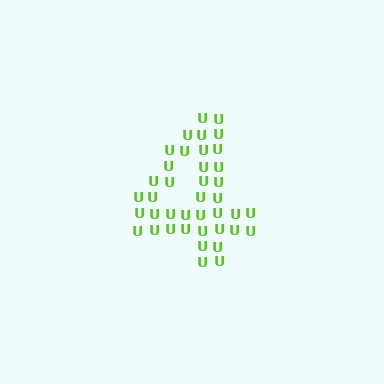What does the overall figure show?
The overall figure shows the digit 4.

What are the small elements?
The small elements are letter U's.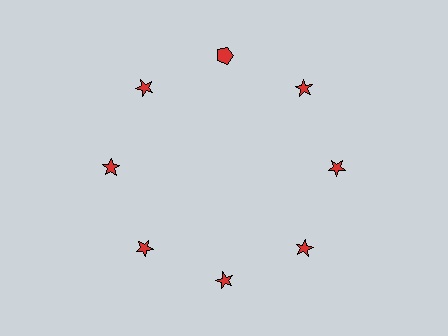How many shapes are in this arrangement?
There are 8 shapes arranged in a ring pattern.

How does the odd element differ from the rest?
It has a different shape: pentagon instead of star.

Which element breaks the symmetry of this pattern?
The red pentagon at roughly the 12 o'clock position breaks the symmetry. All other shapes are red stars.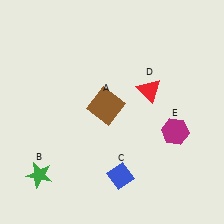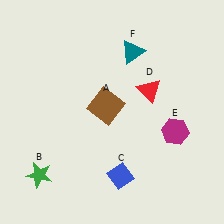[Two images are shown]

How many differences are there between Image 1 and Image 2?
There is 1 difference between the two images.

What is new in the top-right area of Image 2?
A teal triangle (F) was added in the top-right area of Image 2.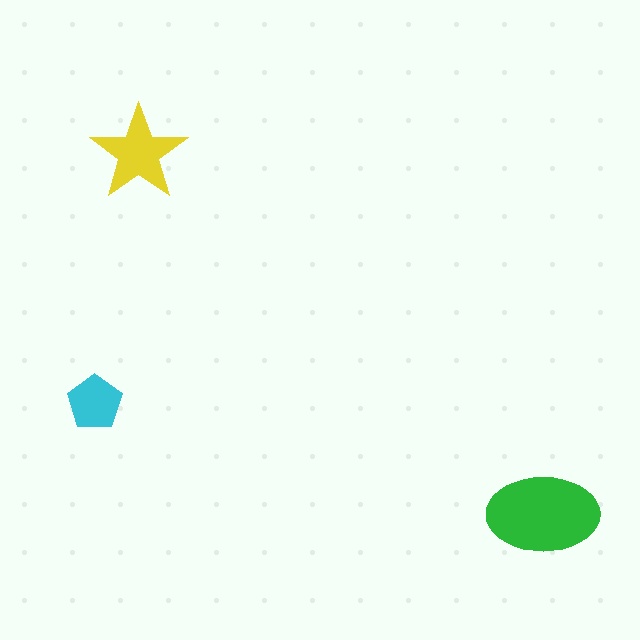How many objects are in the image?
There are 3 objects in the image.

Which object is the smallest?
The cyan pentagon.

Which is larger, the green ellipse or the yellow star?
The green ellipse.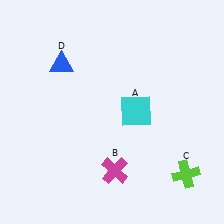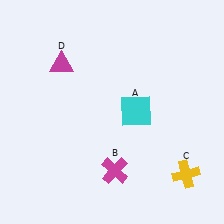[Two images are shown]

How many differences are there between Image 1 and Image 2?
There are 2 differences between the two images.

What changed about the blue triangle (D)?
In Image 1, D is blue. In Image 2, it changed to magenta.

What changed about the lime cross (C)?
In Image 1, C is lime. In Image 2, it changed to yellow.